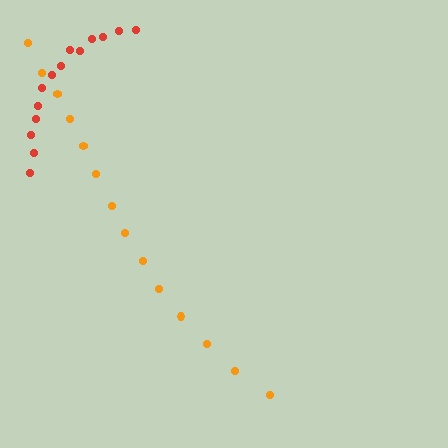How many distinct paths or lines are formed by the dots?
There are 2 distinct paths.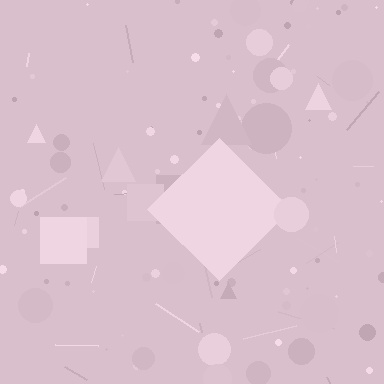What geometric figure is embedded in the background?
A diamond is embedded in the background.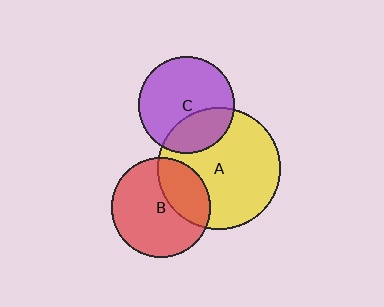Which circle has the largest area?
Circle A (yellow).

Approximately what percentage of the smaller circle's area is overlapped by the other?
Approximately 30%.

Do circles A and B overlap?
Yes.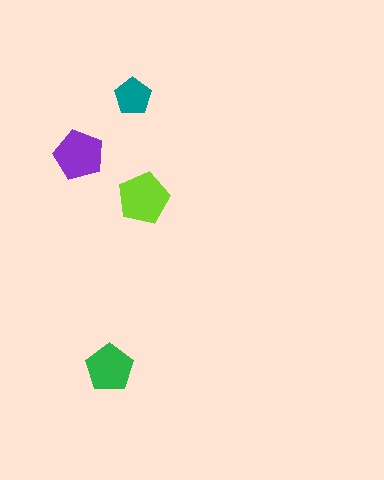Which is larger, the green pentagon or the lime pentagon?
The lime one.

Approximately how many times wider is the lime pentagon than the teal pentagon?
About 1.5 times wider.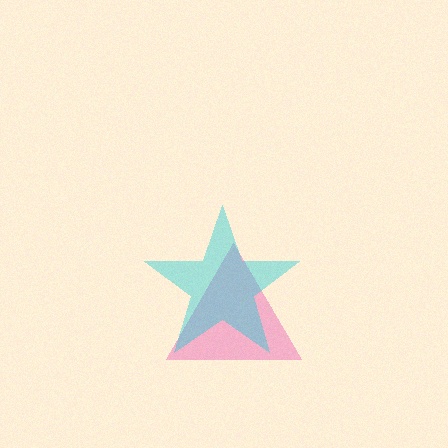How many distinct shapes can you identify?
There are 2 distinct shapes: a pink triangle, a cyan star.